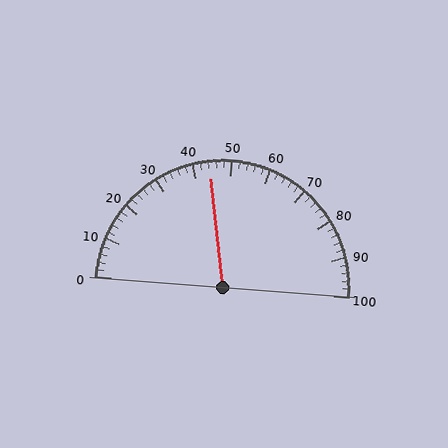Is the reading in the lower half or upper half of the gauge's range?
The reading is in the lower half of the range (0 to 100).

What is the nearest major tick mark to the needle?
The nearest major tick mark is 40.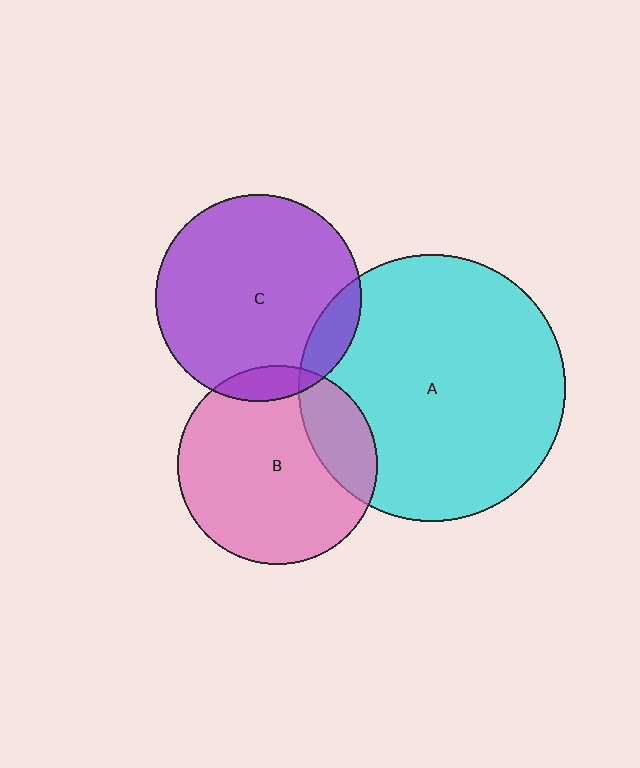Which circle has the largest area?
Circle A (cyan).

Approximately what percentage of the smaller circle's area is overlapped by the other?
Approximately 10%.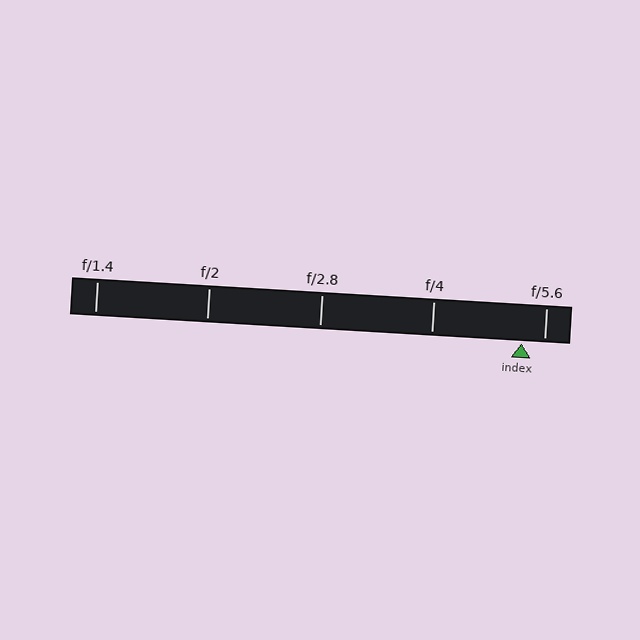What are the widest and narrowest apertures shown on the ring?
The widest aperture shown is f/1.4 and the narrowest is f/5.6.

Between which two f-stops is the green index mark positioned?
The index mark is between f/4 and f/5.6.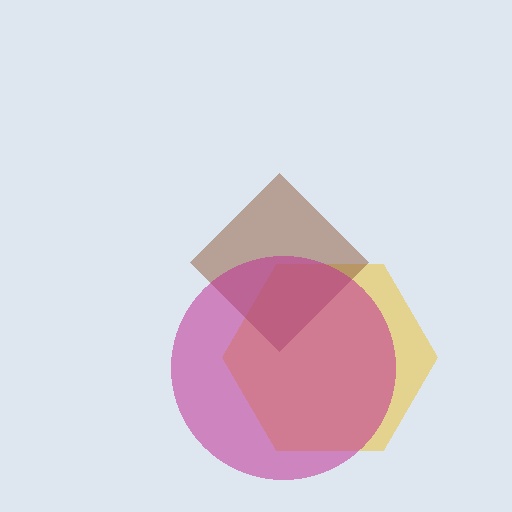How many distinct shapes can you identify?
There are 3 distinct shapes: a yellow hexagon, a brown diamond, a magenta circle.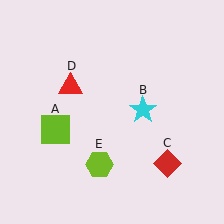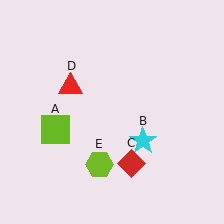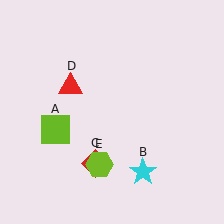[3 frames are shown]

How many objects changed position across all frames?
2 objects changed position: cyan star (object B), red diamond (object C).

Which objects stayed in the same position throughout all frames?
Lime square (object A) and red triangle (object D) and lime hexagon (object E) remained stationary.